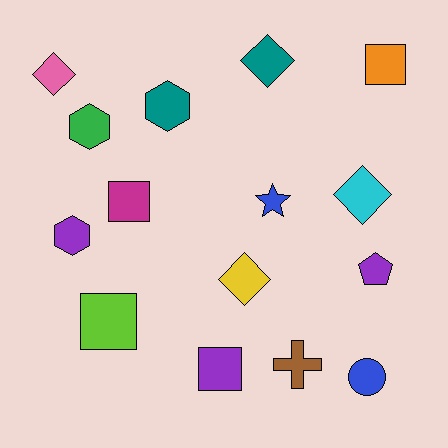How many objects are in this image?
There are 15 objects.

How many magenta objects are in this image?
There is 1 magenta object.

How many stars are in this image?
There is 1 star.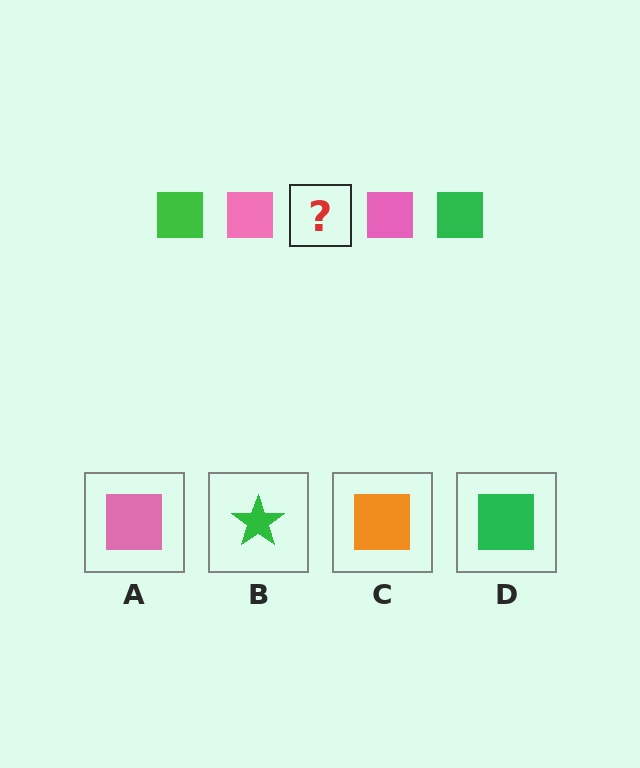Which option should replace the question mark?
Option D.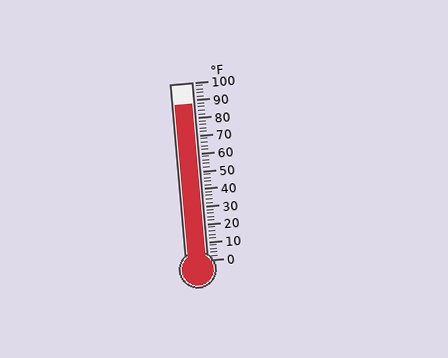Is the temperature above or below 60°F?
The temperature is above 60°F.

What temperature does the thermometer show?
The thermometer shows approximately 88°F.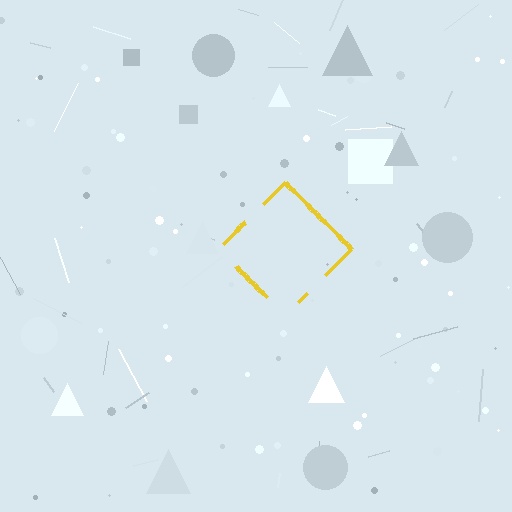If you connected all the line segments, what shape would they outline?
They would outline a diamond.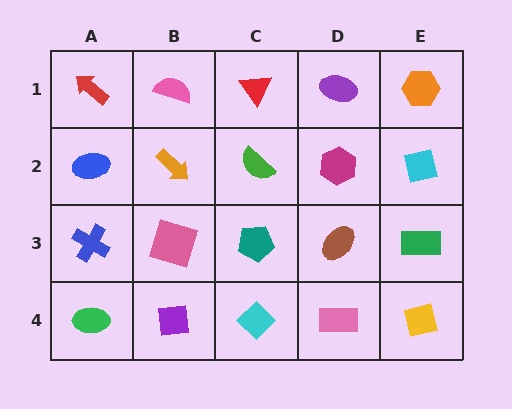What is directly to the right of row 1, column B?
A red triangle.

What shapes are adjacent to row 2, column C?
A red triangle (row 1, column C), a teal pentagon (row 3, column C), an orange arrow (row 2, column B), a magenta hexagon (row 2, column D).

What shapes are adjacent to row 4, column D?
A brown ellipse (row 3, column D), a cyan diamond (row 4, column C), a yellow square (row 4, column E).